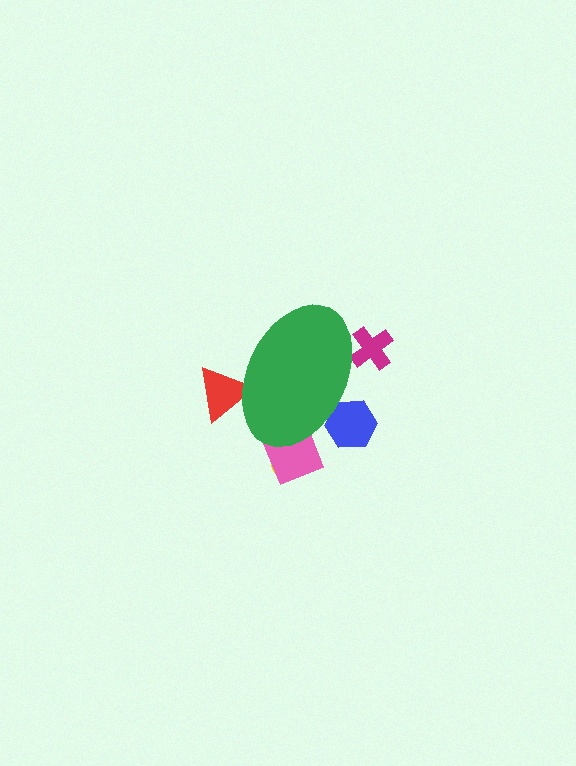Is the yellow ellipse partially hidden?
Yes, the yellow ellipse is partially hidden behind the green ellipse.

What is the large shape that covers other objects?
A green ellipse.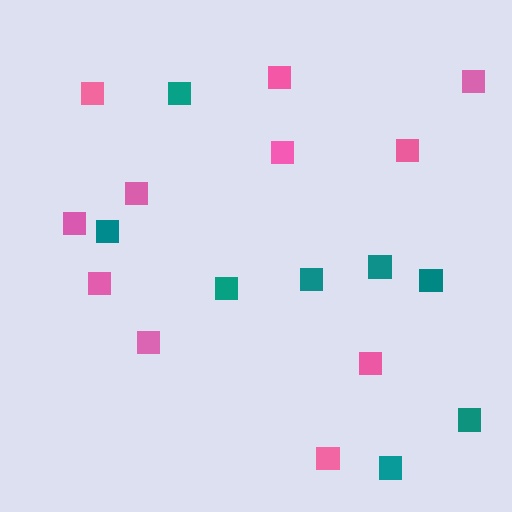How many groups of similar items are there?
There are 2 groups: one group of teal squares (8) and one group of pink squares (11).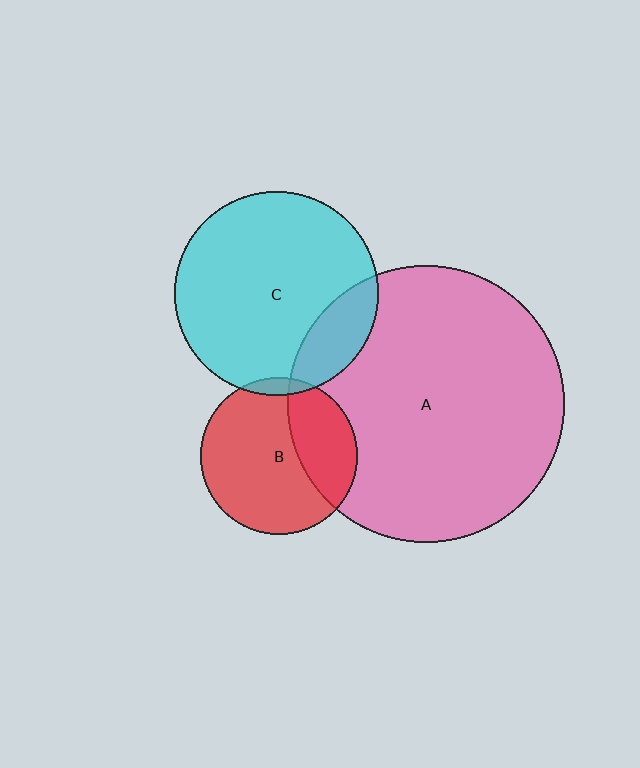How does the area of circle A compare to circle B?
Approximately 3.1 times.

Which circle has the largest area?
Circle A (pink).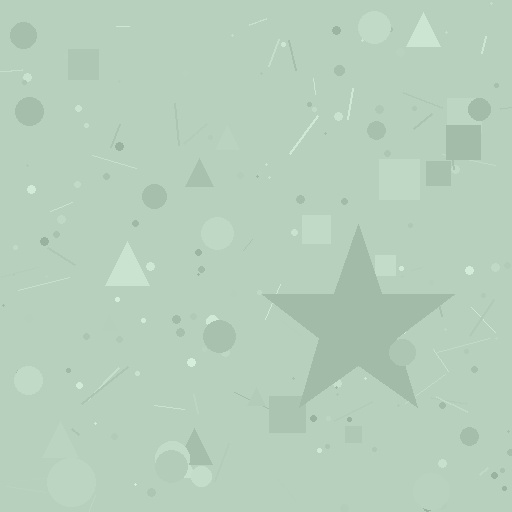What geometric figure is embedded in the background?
A star is embedded in the background.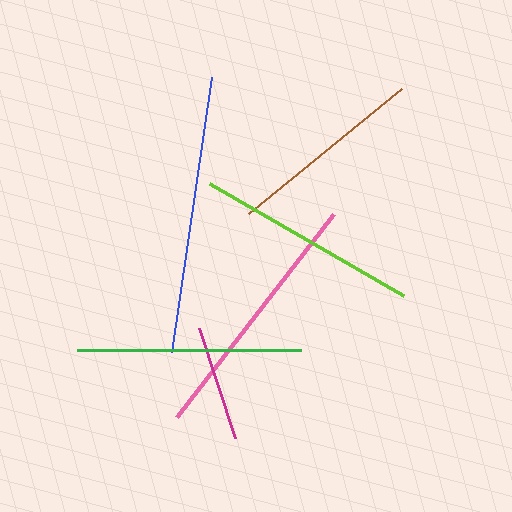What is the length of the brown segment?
The brown segment is approximately 198 pixels long.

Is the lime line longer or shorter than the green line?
The green line is longer than the lime line.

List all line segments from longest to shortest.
From longest to shortest: blue, pink, green, lime, brown, magenta.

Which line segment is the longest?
The blue line is the longest at approximately 277 pixels.